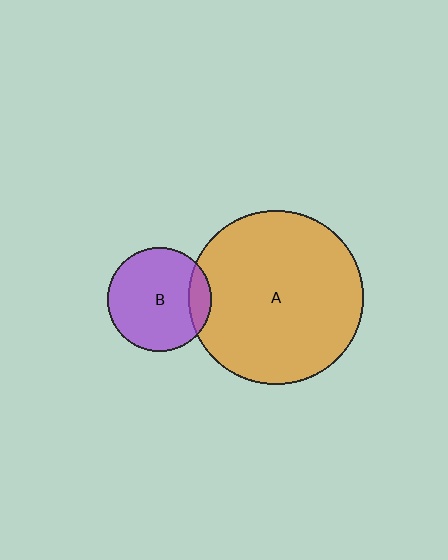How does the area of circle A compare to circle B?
Approximately 2.8 times.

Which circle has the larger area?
Circle A (orange).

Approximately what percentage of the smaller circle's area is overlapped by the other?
Approximately 15%.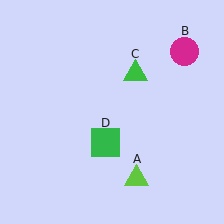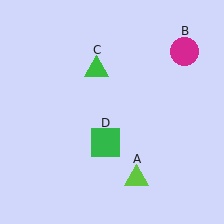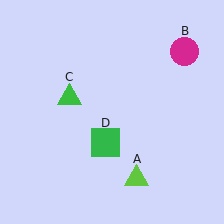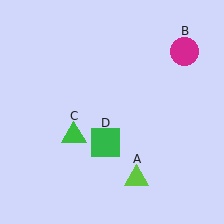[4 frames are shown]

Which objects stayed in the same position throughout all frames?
Lime triangle (object A) and magenta circle (object B) and green square (object D) remained stationary.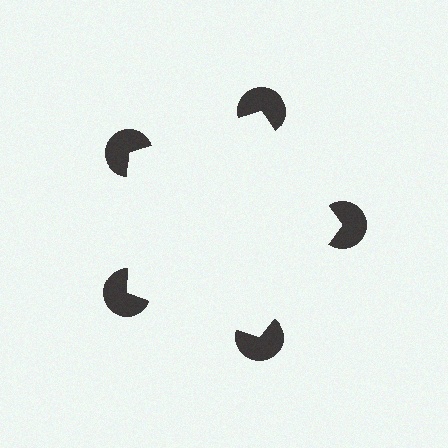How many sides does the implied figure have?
5 sides.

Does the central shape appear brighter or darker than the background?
It typically appears slightly brighter than the background, even though no actual brightness change is drawn.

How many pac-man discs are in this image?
There are 5 — one at each vertex of the illusory pentagon.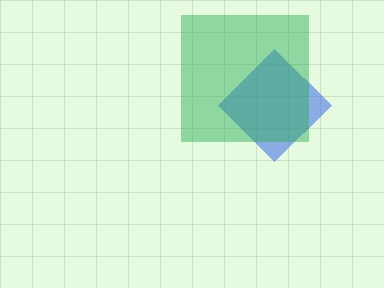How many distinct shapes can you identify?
There are 2 distinct shapes: a blue diamond, a green square.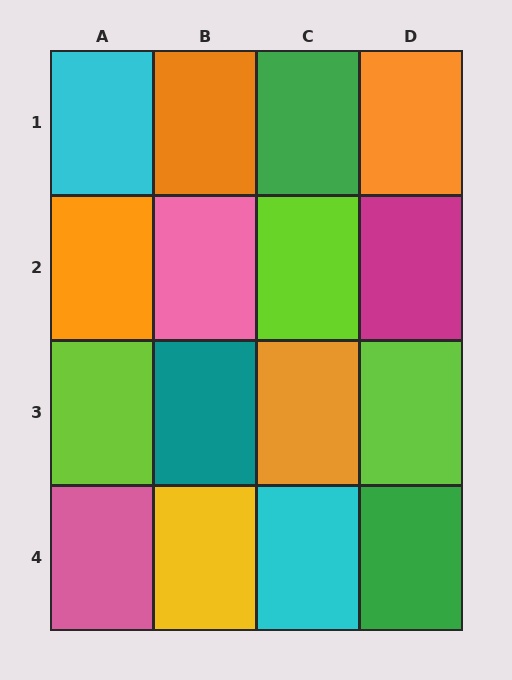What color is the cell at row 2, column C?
Lime.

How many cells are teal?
1 cell is teal.